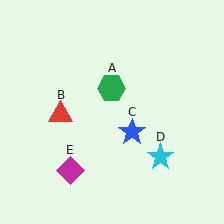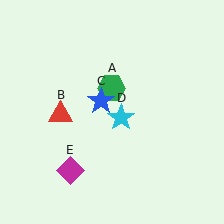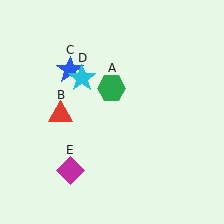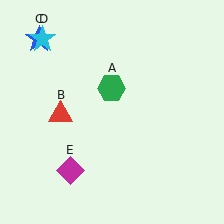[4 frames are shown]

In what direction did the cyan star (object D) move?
The cyan star (object D) moved up and to the left.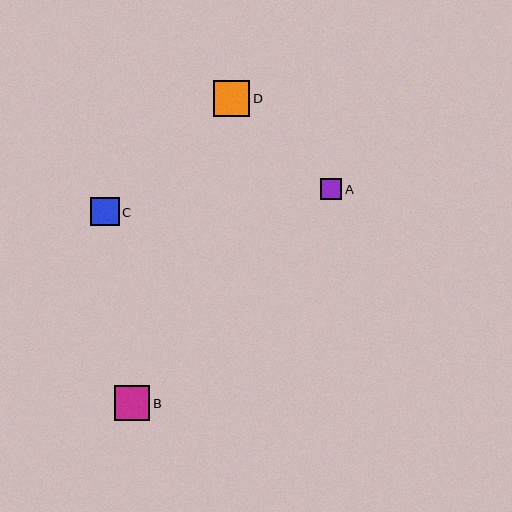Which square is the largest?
Square D is the largest with a size of approximately 36 pixels.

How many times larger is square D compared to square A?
Square D is approximately 1.7 times the size of square A.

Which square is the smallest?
Square A is the smallest with a size of approximately 21 pixels.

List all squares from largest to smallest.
From largest to smallest: D, B, C, A.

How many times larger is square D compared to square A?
Square D is approximately 1.7 times the size of square A.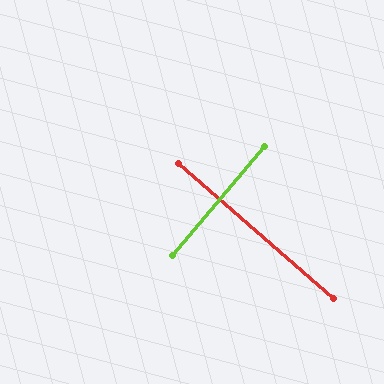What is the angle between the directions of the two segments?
Approximately 89 degrees.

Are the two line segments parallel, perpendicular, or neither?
Perpendicular — they meet at approximately 89°.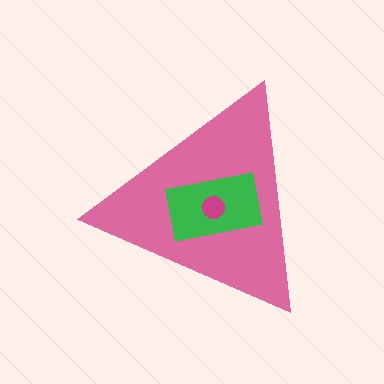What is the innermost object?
The magenta circle.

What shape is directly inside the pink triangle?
The green rectangle.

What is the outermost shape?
The pink triangle.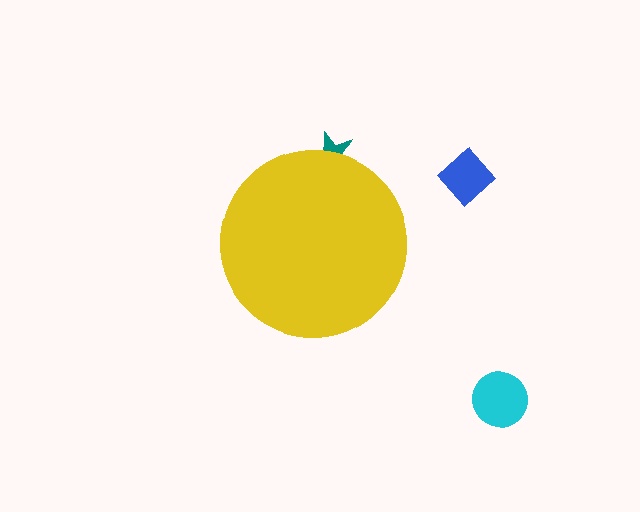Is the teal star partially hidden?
Yes, the teal star is partially hidden behind the yellow circle.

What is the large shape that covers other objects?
A yellow circle.